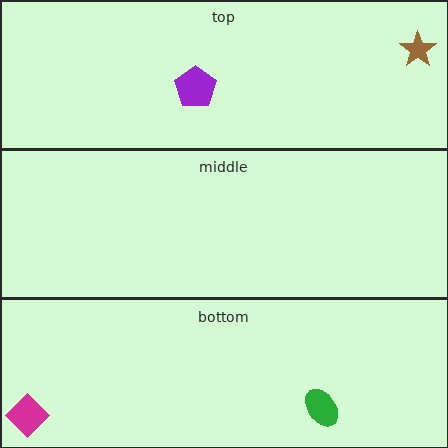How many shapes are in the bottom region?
2.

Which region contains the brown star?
The top region.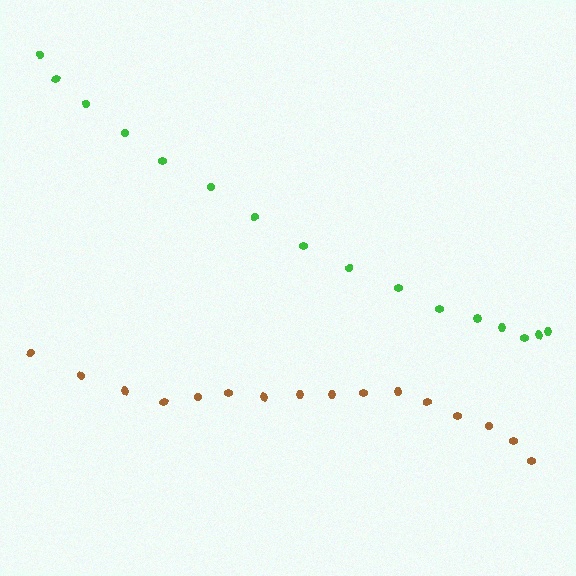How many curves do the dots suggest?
There are 2 distinct paths.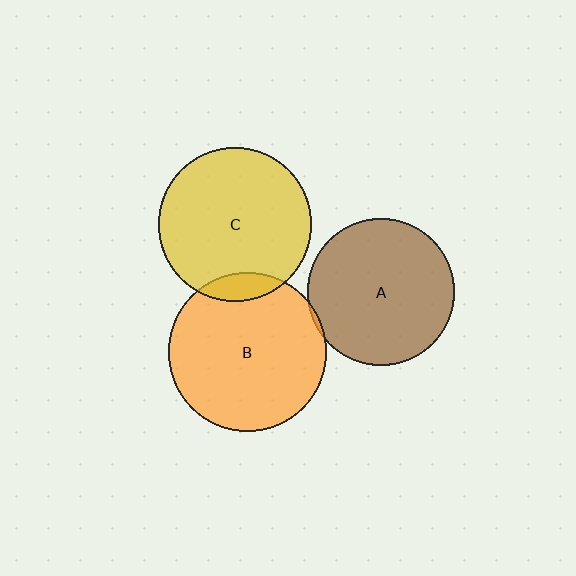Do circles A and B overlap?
Yes.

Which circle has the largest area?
Circle B (orange).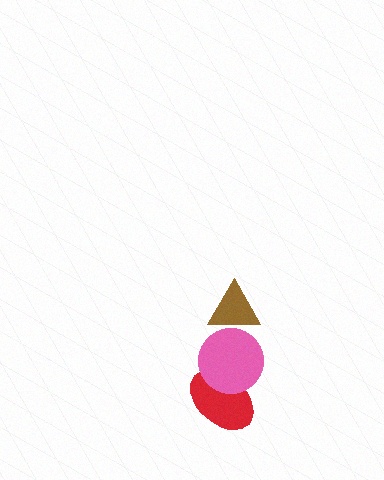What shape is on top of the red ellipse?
The pink circle is on top of the red ellipse.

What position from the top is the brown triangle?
The brown triangle is 1st from the top.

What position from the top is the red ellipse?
The red ellipse is 3rd from the top.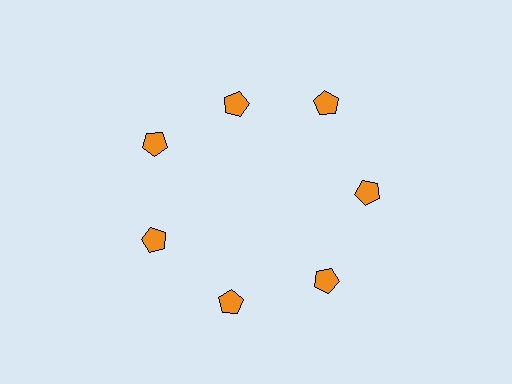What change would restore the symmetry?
The symmetry would be restored by moving it outward, back onto the ring so that all 7 pentagons sit at equal angles and equal distance from the center.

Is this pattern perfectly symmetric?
No. The 7 orange pentagons are arranged in a ring, but one element near the 12 o'clock position is pulled inward toward the center, breaking the 7-fold rotational symmetry.